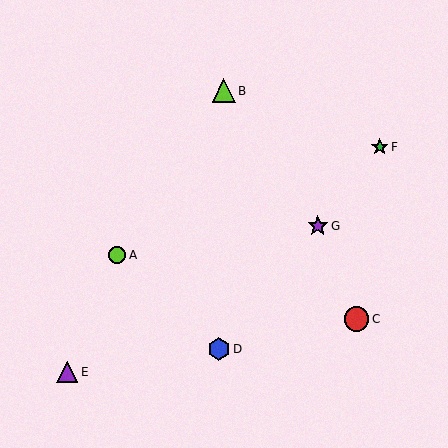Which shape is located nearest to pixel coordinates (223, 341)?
The blue hexagon (labeled D) at (219, 349) is nearest to that location.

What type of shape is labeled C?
Shape C is a red circle.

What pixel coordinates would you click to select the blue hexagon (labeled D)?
Click at (219, 349) to select the blue hexagon D.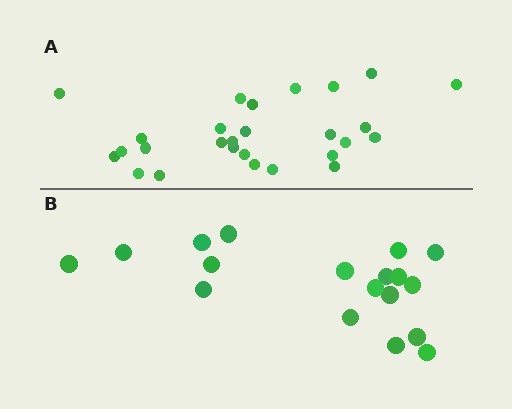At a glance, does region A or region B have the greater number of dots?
Region A (the top region) has more dots.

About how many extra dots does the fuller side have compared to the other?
Region A has roughly 8 or so more dots than region B.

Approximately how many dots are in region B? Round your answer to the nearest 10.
About 20 dots. (The exact count is 18, which rounds to 20.)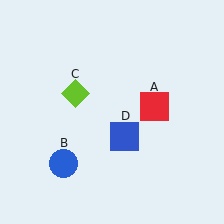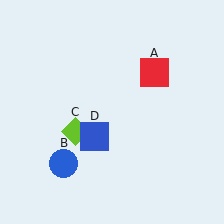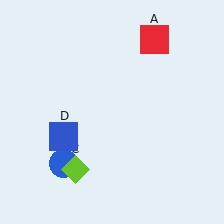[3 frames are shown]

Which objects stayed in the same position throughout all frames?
Blue circle (object B) remained stationary.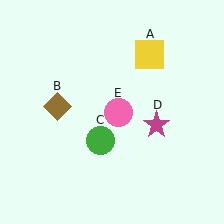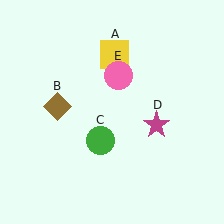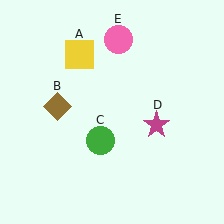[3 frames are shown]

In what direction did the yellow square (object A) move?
The yellow square (object A) moved left.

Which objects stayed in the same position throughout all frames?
Brown diamond (object B) and green circle (object C) and magenta star (object D) remained stationary.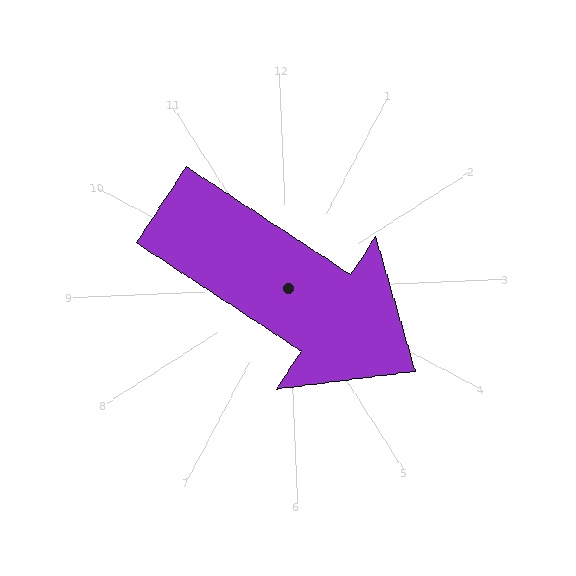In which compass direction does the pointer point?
Southeast.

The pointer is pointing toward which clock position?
Roughly 4 o'clock.